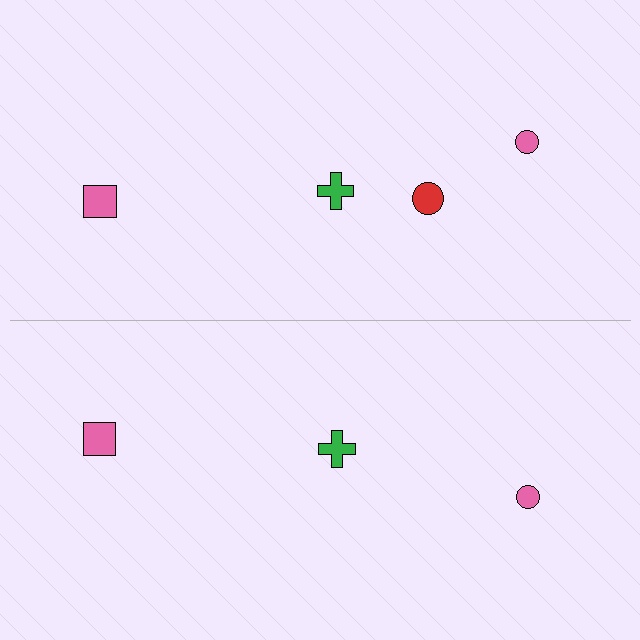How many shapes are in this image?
There are 7 shapes in this image.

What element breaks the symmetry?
A red circle is missing from the bottom side.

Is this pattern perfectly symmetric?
No, the pattern is not perfectly symmetric. A red circle is missing from the bottom side.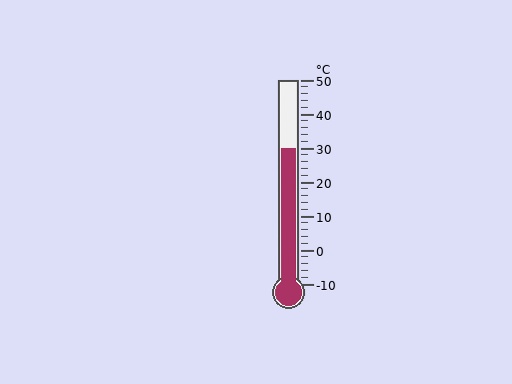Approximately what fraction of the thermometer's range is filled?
The thermometer is filled to approximately 65% of its range.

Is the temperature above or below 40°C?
The temperature is below 40°C.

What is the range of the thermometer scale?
The thermometer scale ranges from -10°C to 50°C.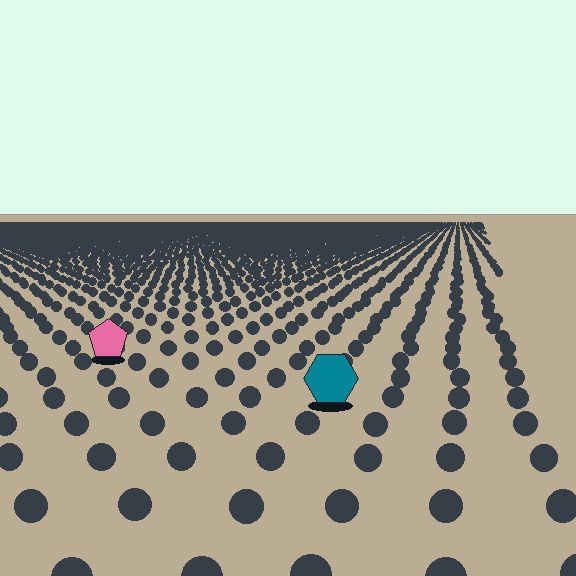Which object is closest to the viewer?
The teal hexagon is closest. The texture marks near it are larger and more spread out.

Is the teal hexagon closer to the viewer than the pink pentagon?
Yes. The teal hexagon is closer — you can tell from the texture gradient: the ground texture is coarser near it.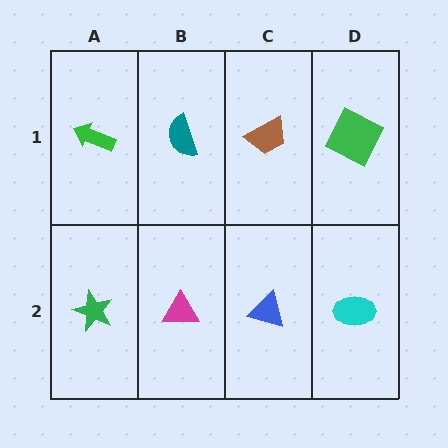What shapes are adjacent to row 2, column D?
A green square (row 1, column D), a blue triangle (row 2, column C).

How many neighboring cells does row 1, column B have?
3.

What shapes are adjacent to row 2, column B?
A teal semicircle (row 1, column B), a green star (row 2, column A), a blue triangle (row 2, column C).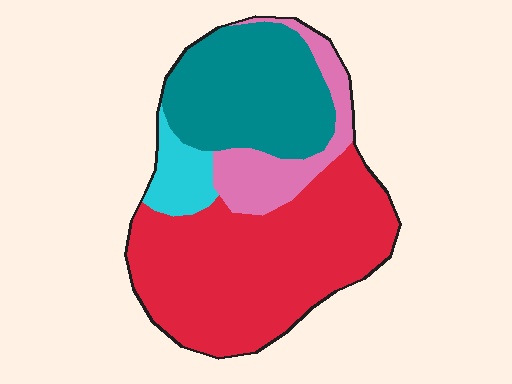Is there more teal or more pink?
Teal.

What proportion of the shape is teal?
Teal takes up about one quarter (1/4) of the shape.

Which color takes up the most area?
Red, at roughly 50%.